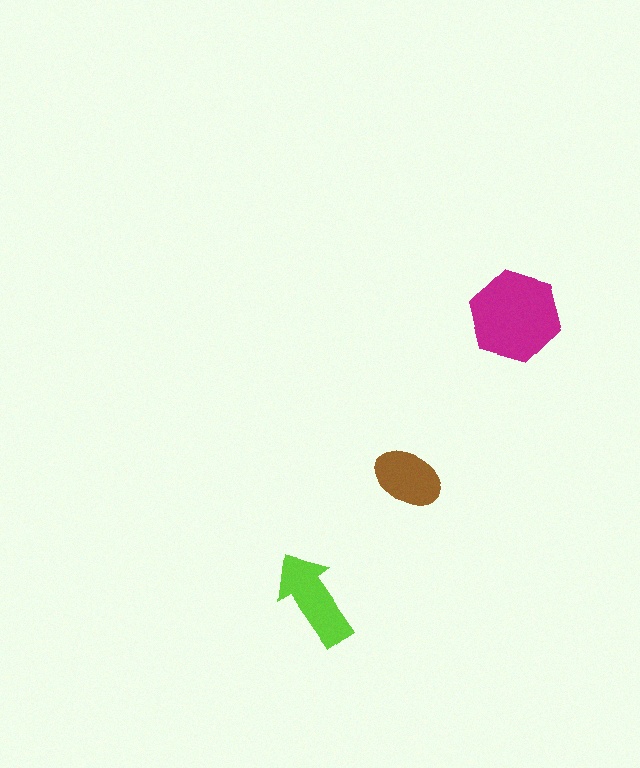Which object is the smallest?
The brown ellipse.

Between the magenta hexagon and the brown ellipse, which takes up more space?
The magenta hexagon.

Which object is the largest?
The magenta hexagon.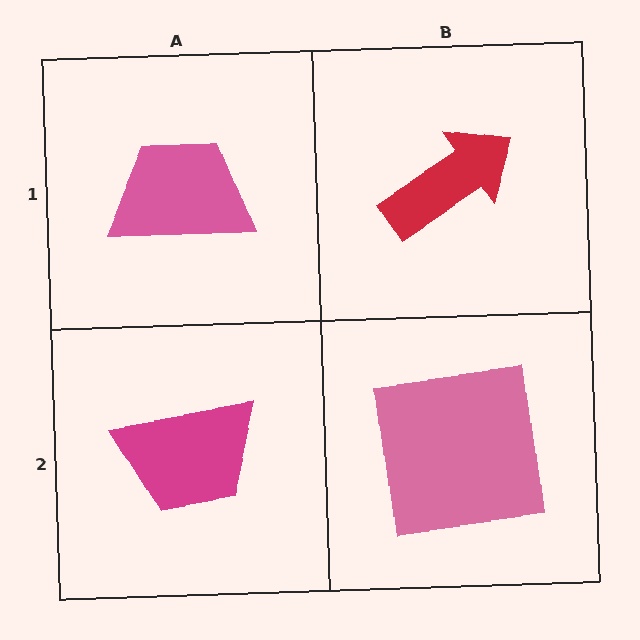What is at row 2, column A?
A magenta trapezoid.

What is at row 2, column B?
A pink square.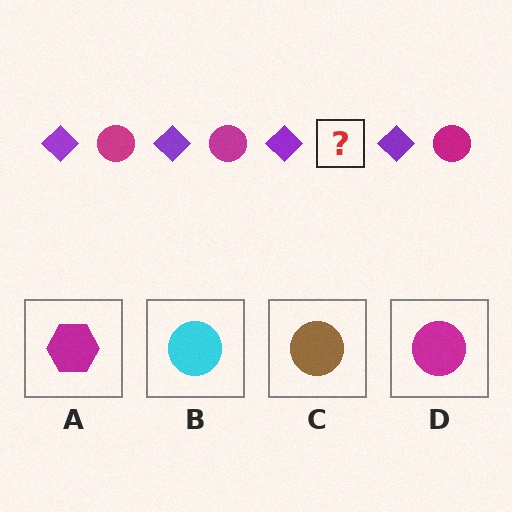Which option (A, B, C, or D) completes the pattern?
D.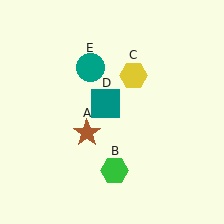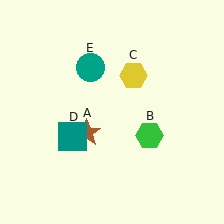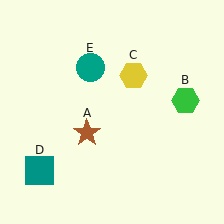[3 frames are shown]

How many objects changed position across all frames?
2 objects changed position: green hexagon (object B), teal square (object D).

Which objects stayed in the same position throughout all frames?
Brown star (object A) and yellow hexagon (object C) and teal circle (object E) remained stationary.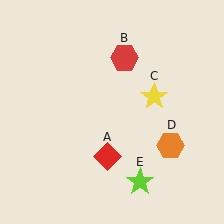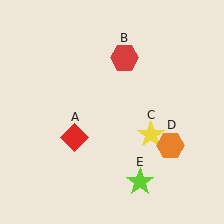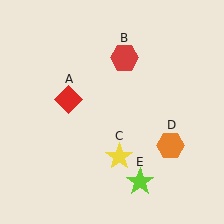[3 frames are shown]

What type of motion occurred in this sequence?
The red diamond (object A), yellow star (object C) rotated clockwise around the center of the scene.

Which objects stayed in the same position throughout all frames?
Red hexagon (object B) and orange hexagon (object D) and lime star (object E) remained stationary.